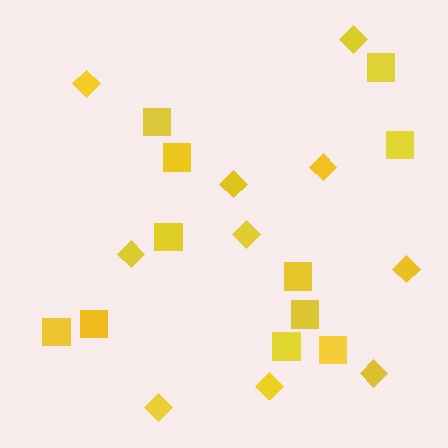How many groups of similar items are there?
There are 2 groups: one group of squares (11) and one group of diamonds (10).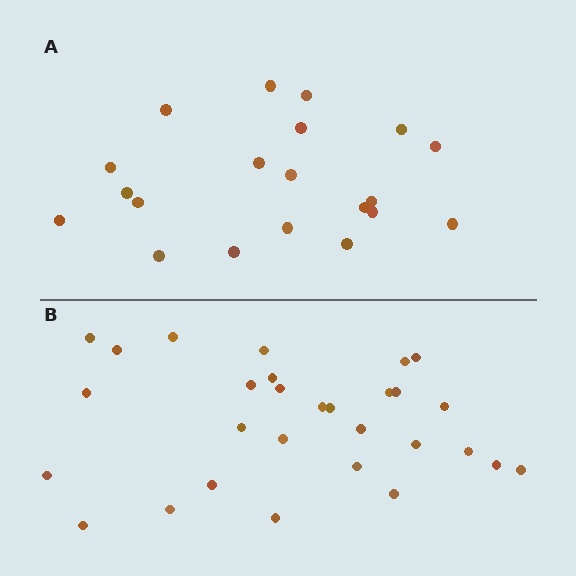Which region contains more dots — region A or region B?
Region B (the bottom region) has more dots.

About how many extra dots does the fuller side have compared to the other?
Region B has roughly 8 or so more dots than region A.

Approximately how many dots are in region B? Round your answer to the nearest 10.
About 30 dots. (The exact count is 29, which rounds to 30.)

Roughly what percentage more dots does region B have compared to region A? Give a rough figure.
About 45% more.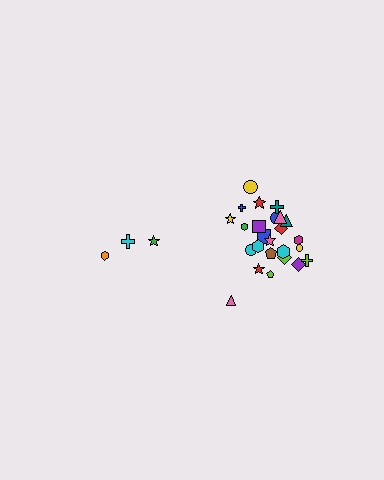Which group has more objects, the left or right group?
The right group.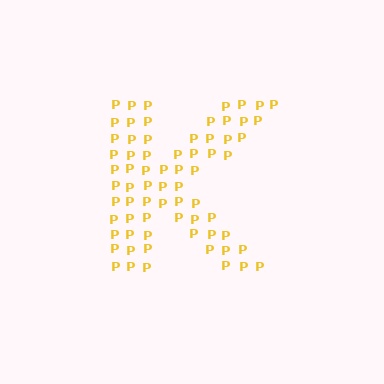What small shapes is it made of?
It is made of small letter P's.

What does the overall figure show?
The overall figure shows the letter K.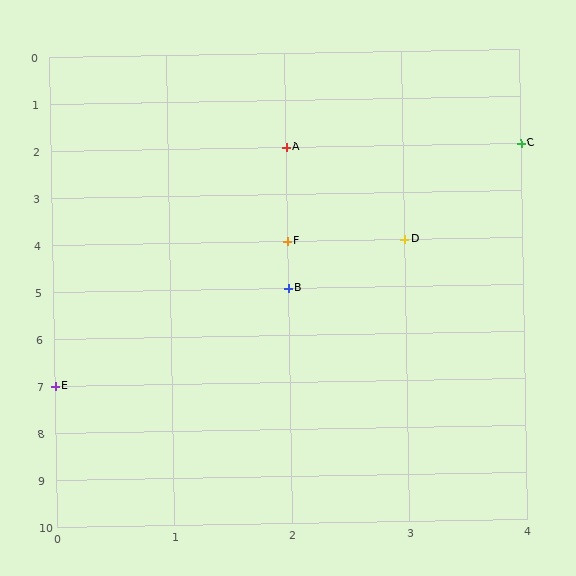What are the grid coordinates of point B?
Point B is at grid coordinates (2, 5).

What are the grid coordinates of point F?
Point F is at grid coordinates (2, 4).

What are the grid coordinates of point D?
Point D is at grid coordinates (3, 4).